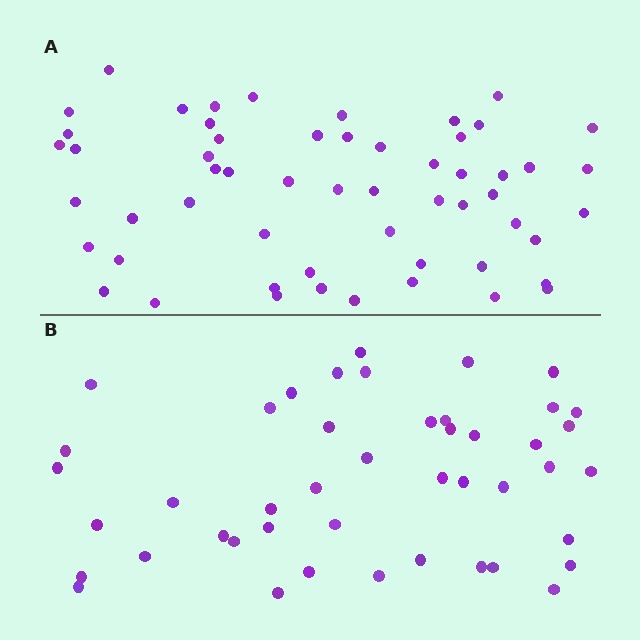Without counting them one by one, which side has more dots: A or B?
Region A (the top region) has more dots.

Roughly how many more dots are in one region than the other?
Region A has roughly 12 or so more dots than region B.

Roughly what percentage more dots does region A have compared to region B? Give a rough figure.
About 25% more.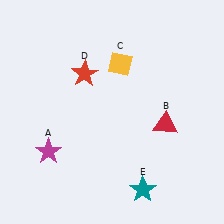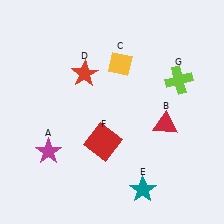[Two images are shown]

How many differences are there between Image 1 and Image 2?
There are 2 differences between the two images.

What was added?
A red square (F), a lime cross (G) were added in Image 2.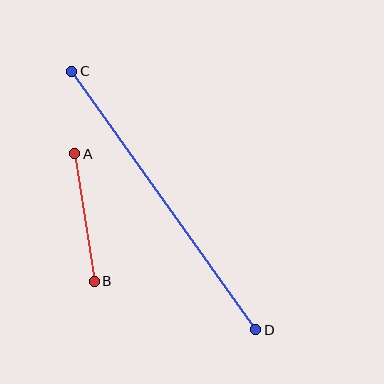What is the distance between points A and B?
The distance is approximately 129 pixels.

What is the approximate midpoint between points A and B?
The midpoint is at approximately (84, 218) pixels.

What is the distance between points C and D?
The distance is approximately 317 pixels.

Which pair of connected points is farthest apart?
Points C and D are farthest apart.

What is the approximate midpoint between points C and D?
The midpoint is at approximately (164, 201) pixels.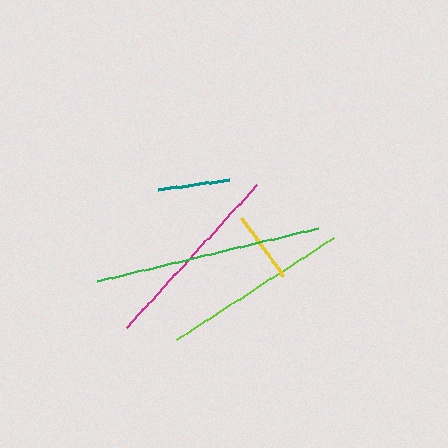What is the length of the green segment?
The green segment is approximately 227 pixels long.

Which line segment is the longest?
The green line is the longest at approximately 227 pixels.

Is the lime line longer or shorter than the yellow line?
The lime line is longer than the yellow line.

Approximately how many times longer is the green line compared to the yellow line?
The green line is approximately 3.2 times the length of the yellow line.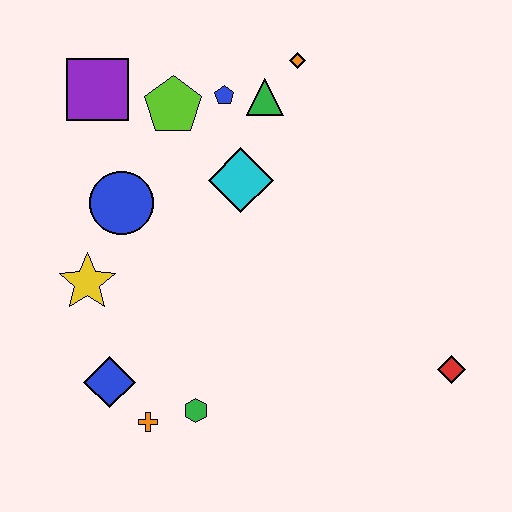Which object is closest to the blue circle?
The yellow star is closest to the blue circle.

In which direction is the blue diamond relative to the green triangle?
The blue diamond is below the green triangle.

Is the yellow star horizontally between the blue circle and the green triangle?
No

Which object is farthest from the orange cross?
The orange diamond is farthest from the orange cross.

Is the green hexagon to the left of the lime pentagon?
No